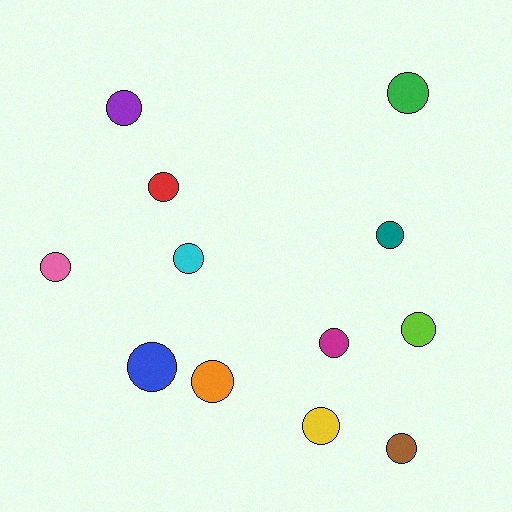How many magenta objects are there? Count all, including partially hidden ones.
There is 1 magenta object.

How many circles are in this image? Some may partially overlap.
There are 12 circles.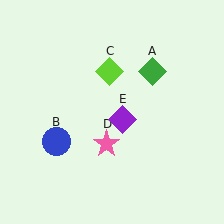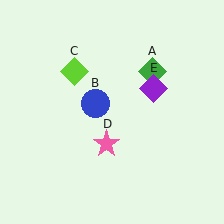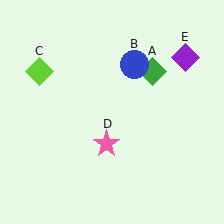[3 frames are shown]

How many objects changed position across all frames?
3 objects changed position: blue circle (object B), lime diamond (object C), purple diamond (object E).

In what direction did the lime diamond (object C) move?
The lime diamond (object C) moved left.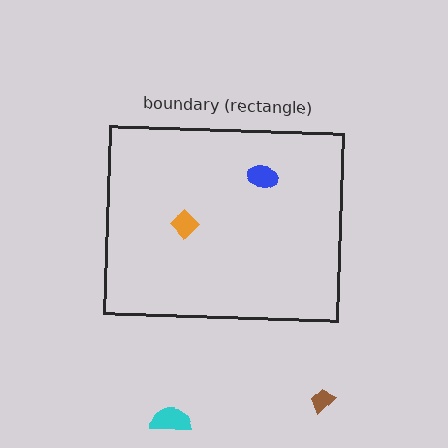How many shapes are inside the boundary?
2 inside, 2 outside.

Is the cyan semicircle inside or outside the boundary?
Outside.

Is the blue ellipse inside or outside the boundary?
Inside.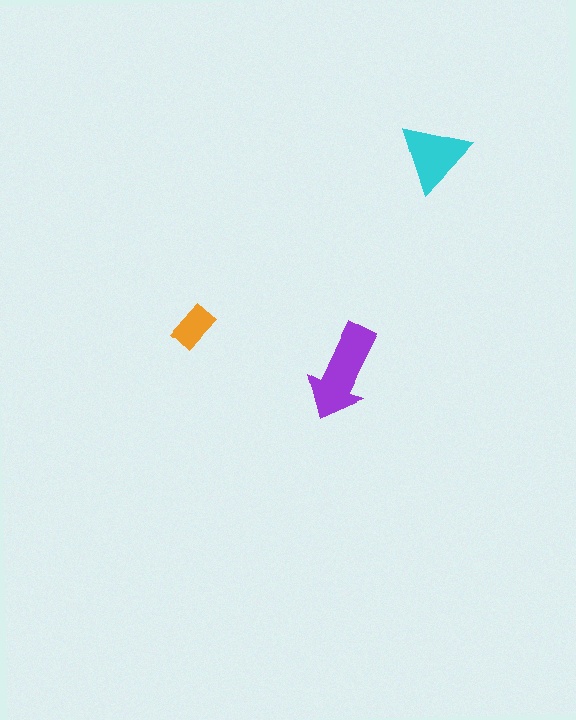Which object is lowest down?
The purple arrow is bottommost.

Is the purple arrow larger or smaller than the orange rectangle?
Larger.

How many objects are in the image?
There are 3 objects in the image.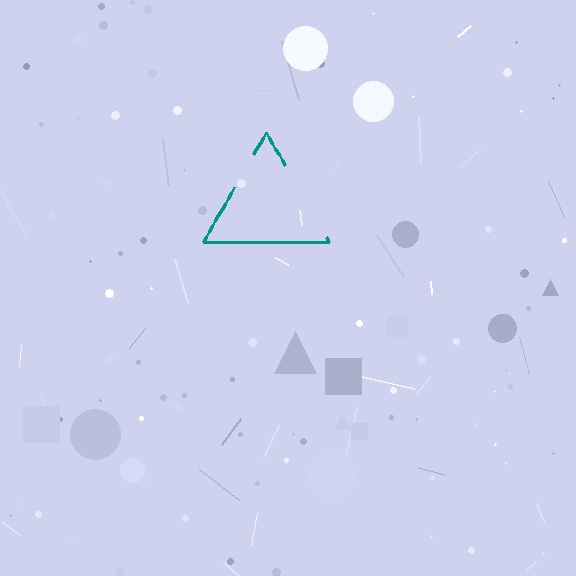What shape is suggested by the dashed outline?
The dashed outline suggests a triangle.